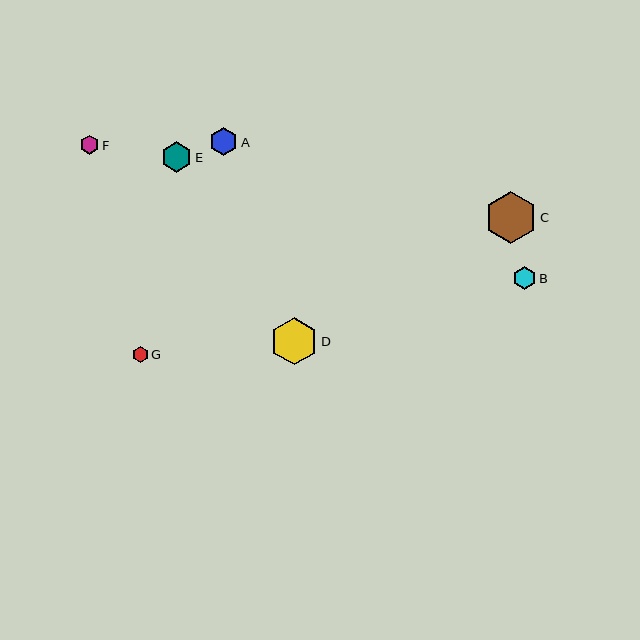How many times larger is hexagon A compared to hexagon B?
Hexagon A is approximately 1.2 times the size of hexagon B.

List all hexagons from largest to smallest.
From largest to smallest: C, D, E, A, B, F, G.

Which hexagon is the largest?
Hexagon C is the largest with a size of approximately 52 pixels.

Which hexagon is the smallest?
Hexagon G is the smallest with a size of approximately 16 pixels.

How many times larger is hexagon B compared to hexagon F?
Hexagon B is approximately 1.2 times the size of hexagon F.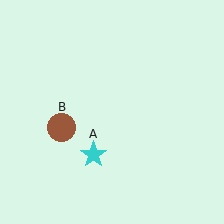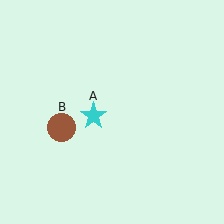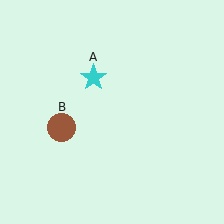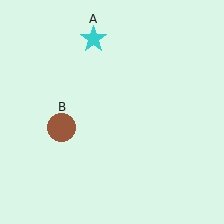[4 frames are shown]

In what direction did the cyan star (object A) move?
The cyan star (object A) moved up.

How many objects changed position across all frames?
1 object changed position: cyan star (object A).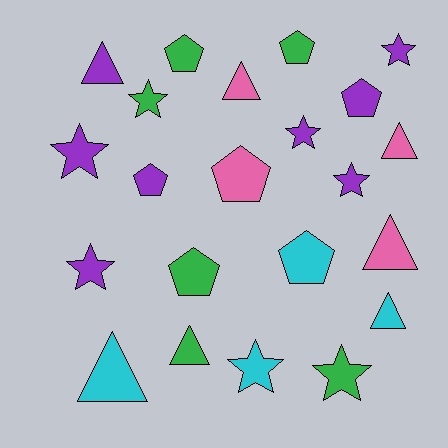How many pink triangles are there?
There are 3 pink triangles.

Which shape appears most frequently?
Star, with 8 objects.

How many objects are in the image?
There are 22 objects.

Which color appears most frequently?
Purple, with 8 objects.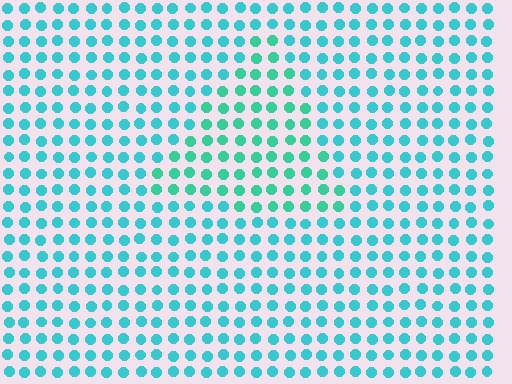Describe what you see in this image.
The image is filled with small cyan elements in a uniform arrangement. A triangle-shaped region is visible where the elements are tinted to a slightly different hue, forming a subtle color boundary.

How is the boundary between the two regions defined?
The boundary is defined purely by a slight shift in hue (about 23 degrees). Spacing, size, and orientation are identical on both sides.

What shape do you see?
I see a triangle.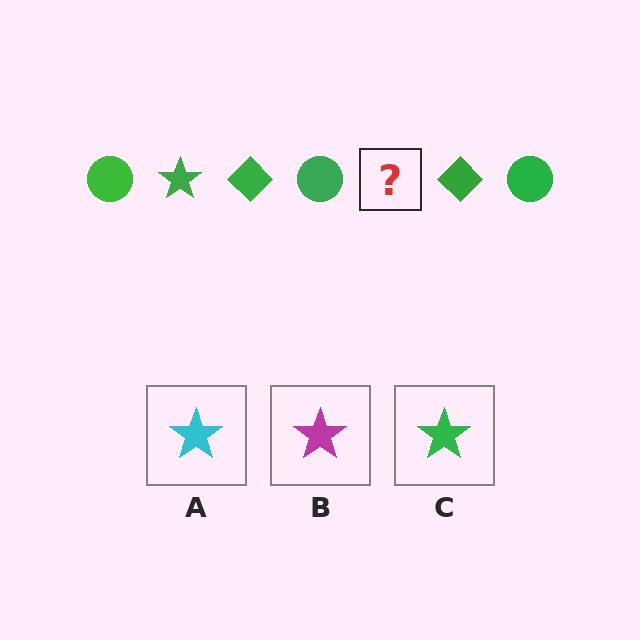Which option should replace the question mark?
Option C.